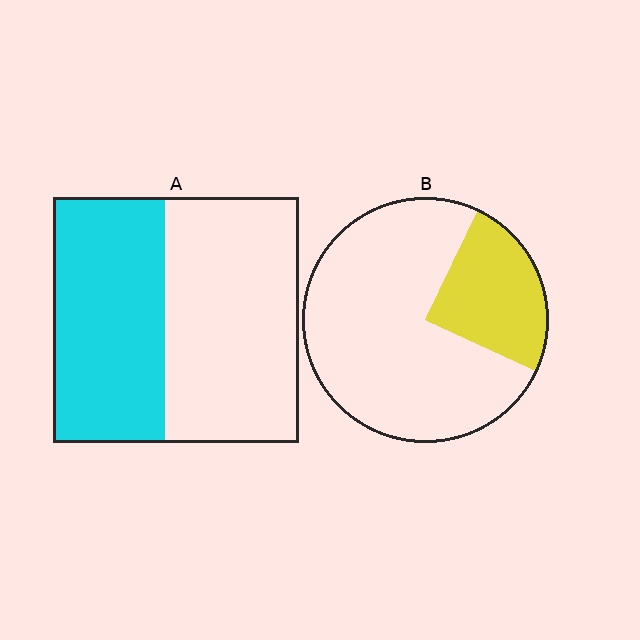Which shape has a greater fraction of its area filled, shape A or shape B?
Shape A.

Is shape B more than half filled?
No.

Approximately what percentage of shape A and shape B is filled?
A is approximately 45% and B is approximately 25%.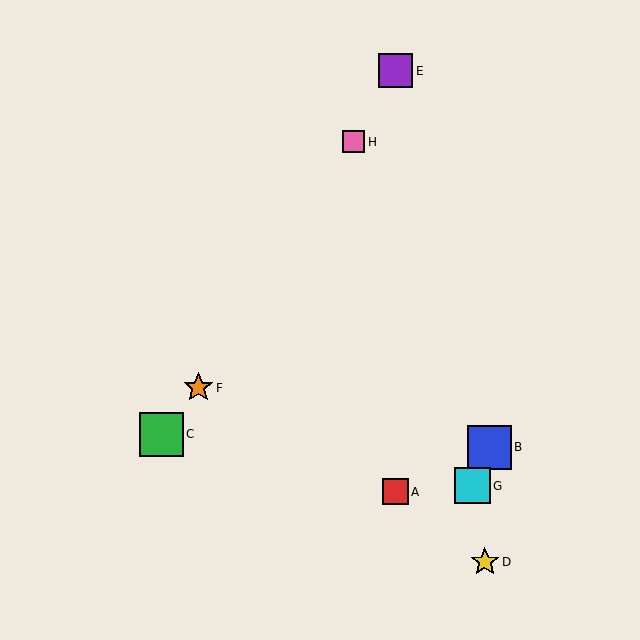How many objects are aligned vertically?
2 objects (A, E) are aligned vertically.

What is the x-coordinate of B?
Object B is at x≈490.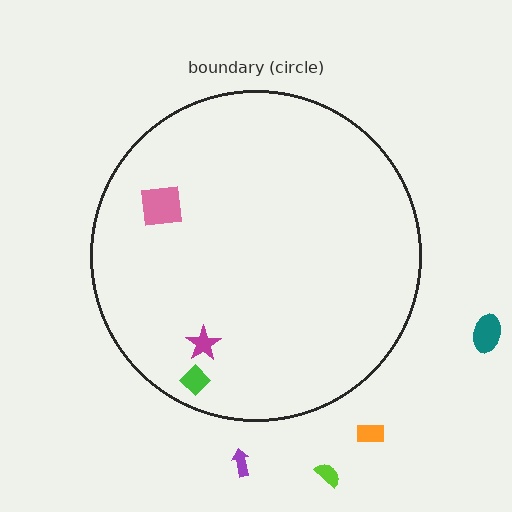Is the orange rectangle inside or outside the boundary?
Outside.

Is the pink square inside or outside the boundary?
Inside.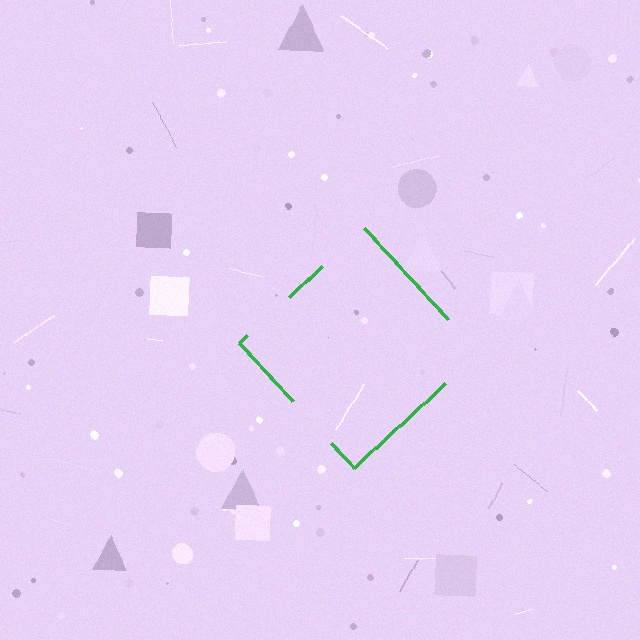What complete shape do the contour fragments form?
The contour fragments form a diamond.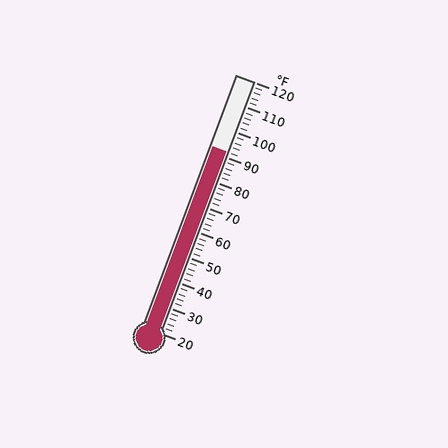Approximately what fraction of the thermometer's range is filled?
The thermometer is filled to approximately 70% of its range.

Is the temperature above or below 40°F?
The temperature is above 40°F.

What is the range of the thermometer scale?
The thermometer scale ranges from 20°F to 120°F.